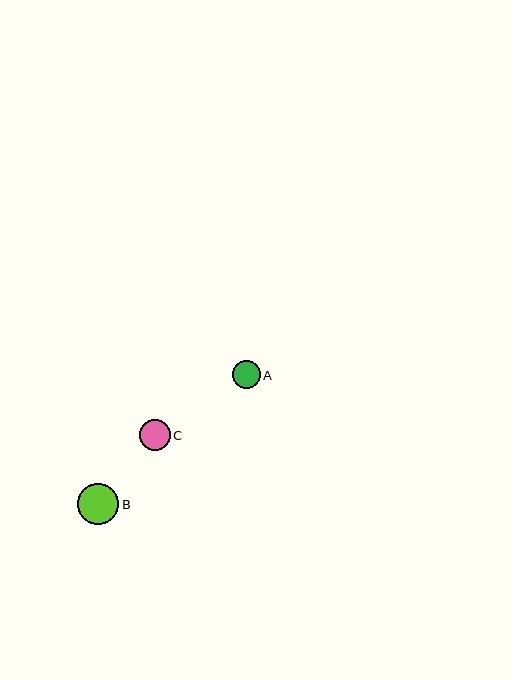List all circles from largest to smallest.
From largest to smallest: B, C, A.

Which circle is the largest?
Circle B is the largest with a size of approximately 41 pixels.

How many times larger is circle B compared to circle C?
Circle B is approximately 1.3 times the size of circle C.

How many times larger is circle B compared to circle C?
Circle B is approximately 1.3 times the size of circle C.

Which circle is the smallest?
Circle A is the smallest with a size of approximately 28 pixels.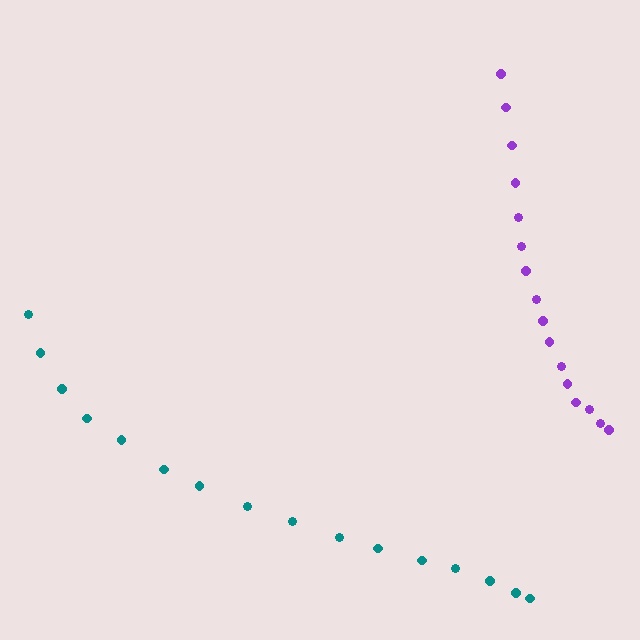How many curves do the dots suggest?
There are 2 distinct paths.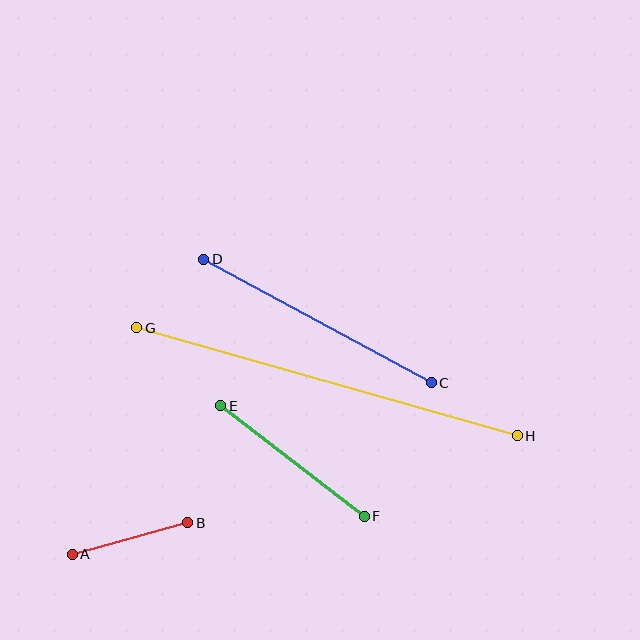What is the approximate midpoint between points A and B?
The midpoint is at approximately (130, 538) pixels.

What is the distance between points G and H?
The distance is approximately 396 pixels.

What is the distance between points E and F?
The distance is approximately 181 pixels.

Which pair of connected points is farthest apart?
Points G and H are farthest apart.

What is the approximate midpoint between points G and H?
The midpoint is at approximately (327, 382) pixels.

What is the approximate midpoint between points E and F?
The midpoint is at approximately (292, 461) pixels.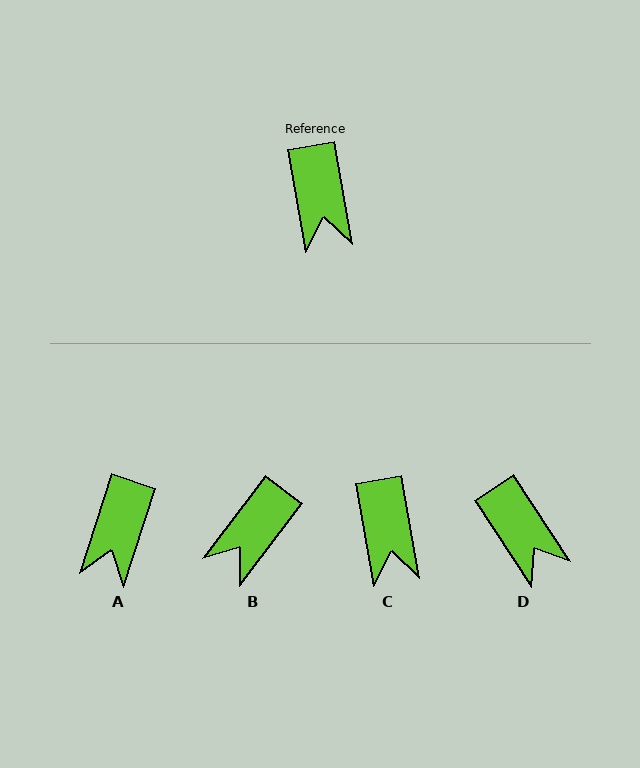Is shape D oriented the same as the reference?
No, it is off by about 24 degrees.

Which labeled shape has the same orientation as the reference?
C.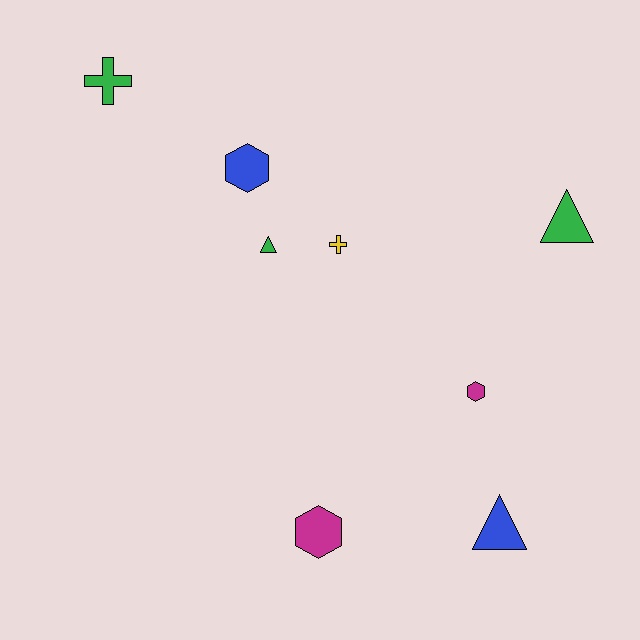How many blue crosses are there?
There are no blue crosses.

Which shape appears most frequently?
Hexagon, with 3 objects.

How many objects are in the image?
There are 8 objects.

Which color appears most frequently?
Green, with 3 objects.